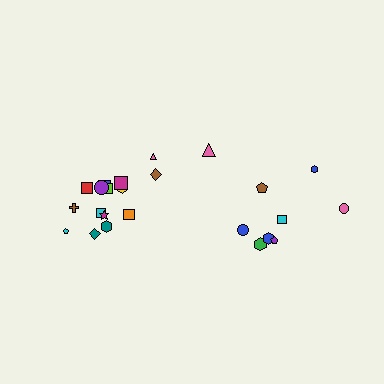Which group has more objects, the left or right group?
The left group.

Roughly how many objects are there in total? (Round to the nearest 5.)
Roughly 25 objects in total.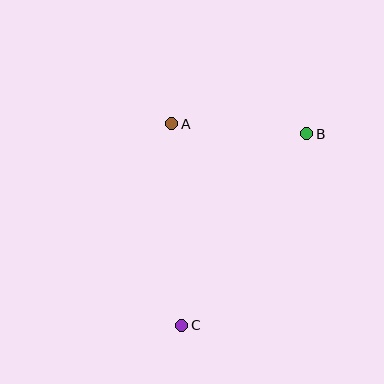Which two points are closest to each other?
Points A and B are closest to each other.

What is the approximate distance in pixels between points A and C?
The distance between A and C is approximately 202 pixels.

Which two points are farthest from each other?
Points B and C are farthest from each other.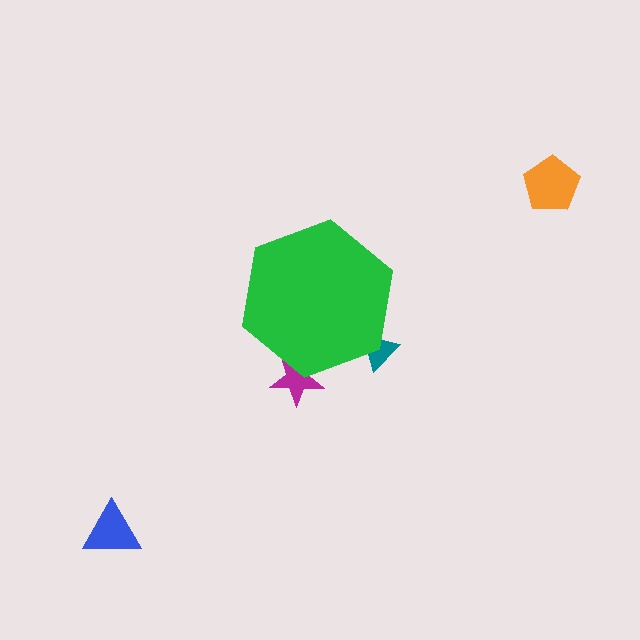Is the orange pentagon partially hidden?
No, the orange pentagon is fully visible.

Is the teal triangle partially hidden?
Yes, the teal triangle is partially hidden behind the green hexagon.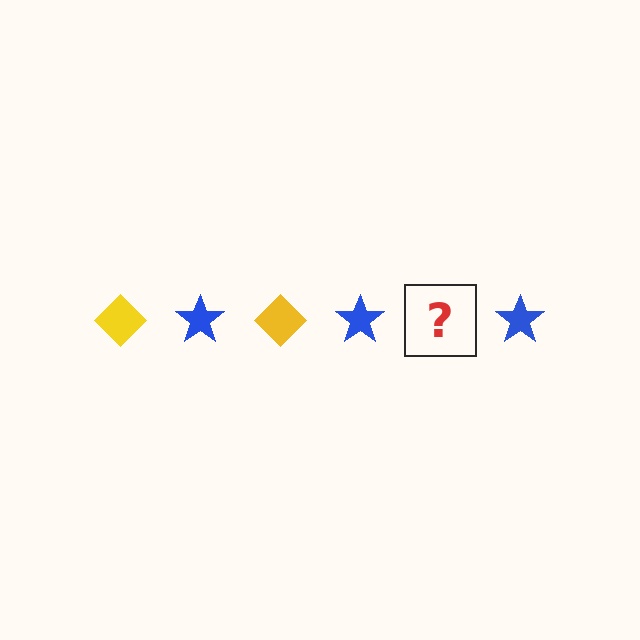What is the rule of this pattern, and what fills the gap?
The rule is that the pattern alternates between yellow diamond and blue star. The gap should be filled with a yellow diamond.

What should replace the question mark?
The question mark should be replaced with a yellow diamond.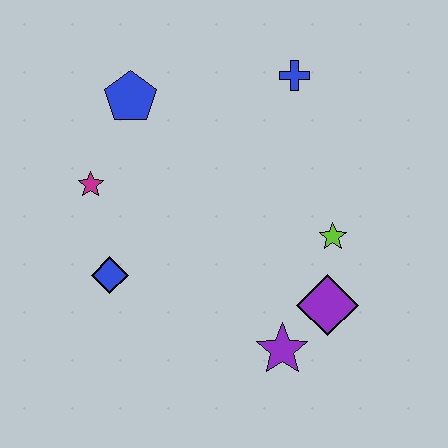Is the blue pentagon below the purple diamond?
No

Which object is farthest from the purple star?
The blue pentagon is farthest from the purple star.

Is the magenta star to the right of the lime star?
No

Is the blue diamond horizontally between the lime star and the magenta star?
Yes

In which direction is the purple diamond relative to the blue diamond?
The purple diamond is to the right of the blue diamond.